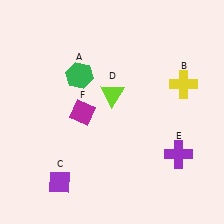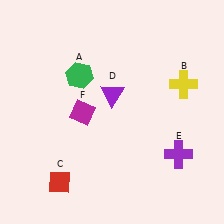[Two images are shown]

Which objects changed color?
C changed from purple to red. D changed from lime to purple.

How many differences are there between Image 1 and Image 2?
There are 2 differences between the two images.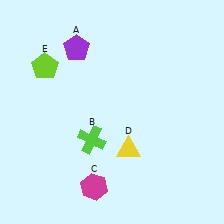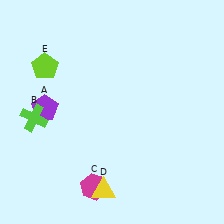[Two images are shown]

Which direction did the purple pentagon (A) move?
The purple pentagon (A) moved down.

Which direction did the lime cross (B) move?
The lime cross (B) moved left.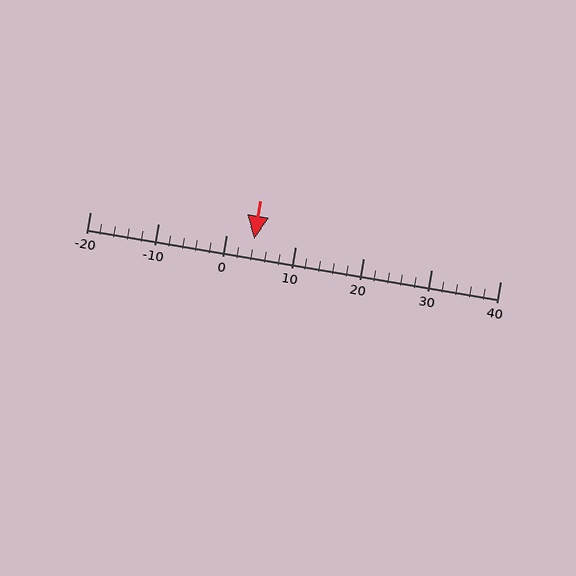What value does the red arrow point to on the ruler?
The red arrow points to approximately 4.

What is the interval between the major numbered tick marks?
The major tick marks are spaced 10 units apart.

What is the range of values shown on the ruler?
The ruler shows values from -20 to 40.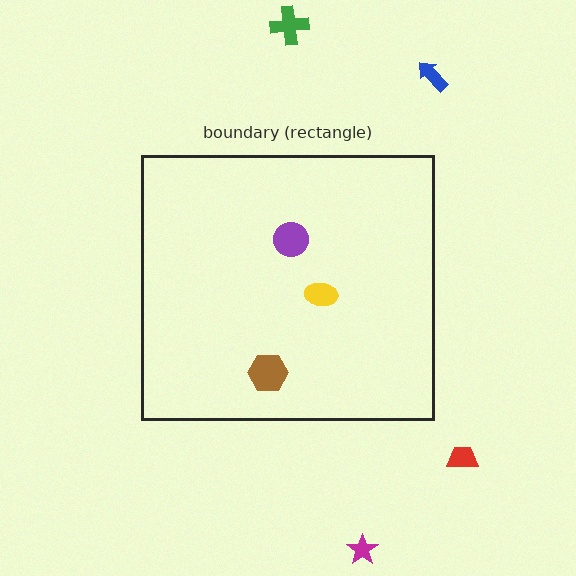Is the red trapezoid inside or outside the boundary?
Outside.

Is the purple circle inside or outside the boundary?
Inside.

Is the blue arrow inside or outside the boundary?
Outside.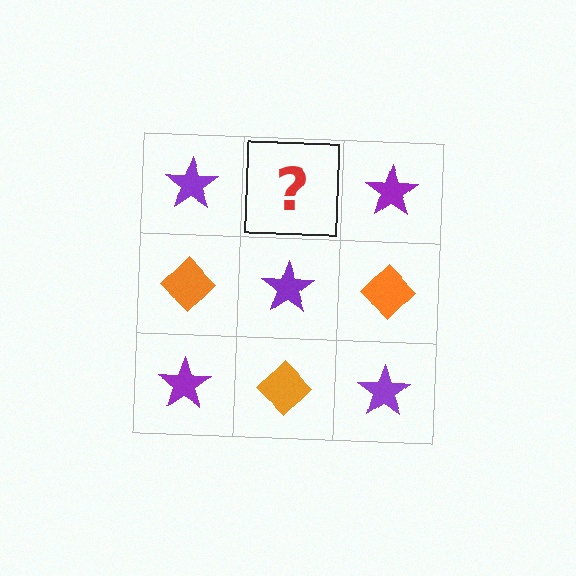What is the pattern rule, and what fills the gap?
The rule is that it alternates purple star and orange diamond in a checkerboard pattern. The gap should be filled with an orange diamond.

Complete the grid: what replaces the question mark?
The question mark should be replaced with an orange diamond.